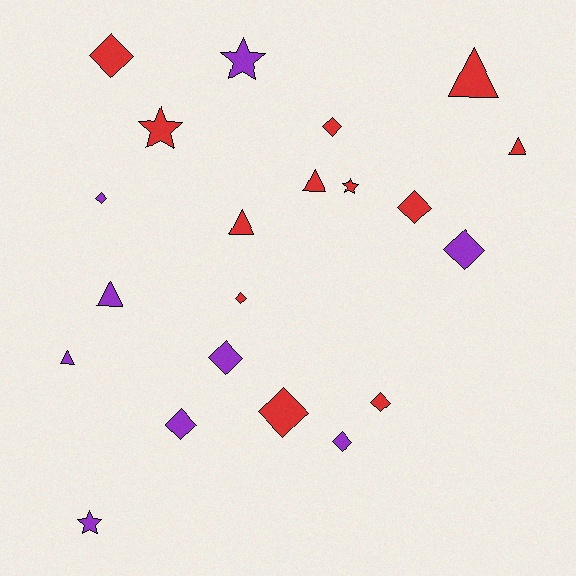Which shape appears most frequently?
Diamond, with 11 objects.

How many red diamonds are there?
There are 6 red diamonds.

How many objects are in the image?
There are 21 objects.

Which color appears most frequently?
Red, with 12 objects.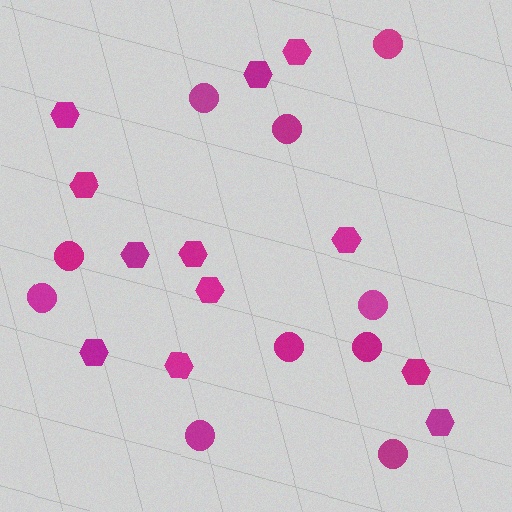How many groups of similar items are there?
There are 2 groups: one group of hexagons (12) and one group of circles (10).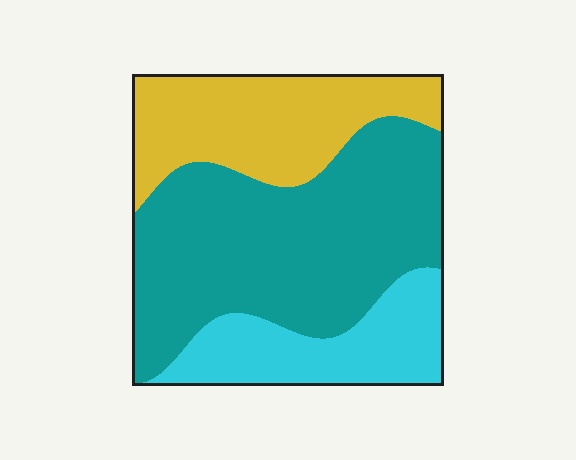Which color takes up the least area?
Cyan, at roughly 20%.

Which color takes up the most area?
Teal, at roughly 50%.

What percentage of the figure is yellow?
Yellow takes up about one quarter (1/4) of the figure.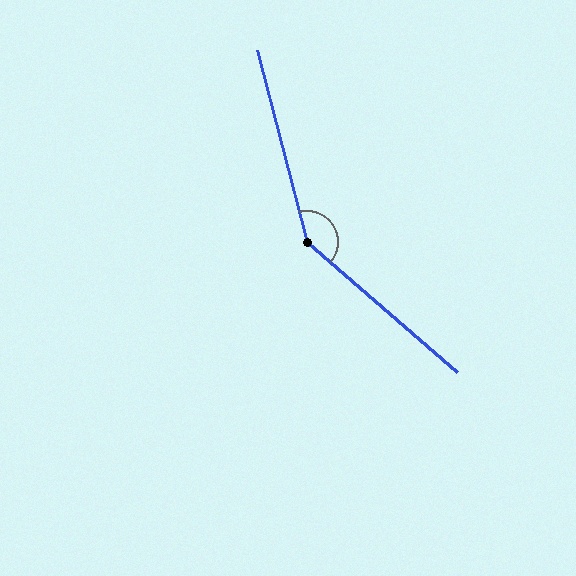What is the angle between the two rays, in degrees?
Approximately 145 degrees.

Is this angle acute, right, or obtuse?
It is obtuse.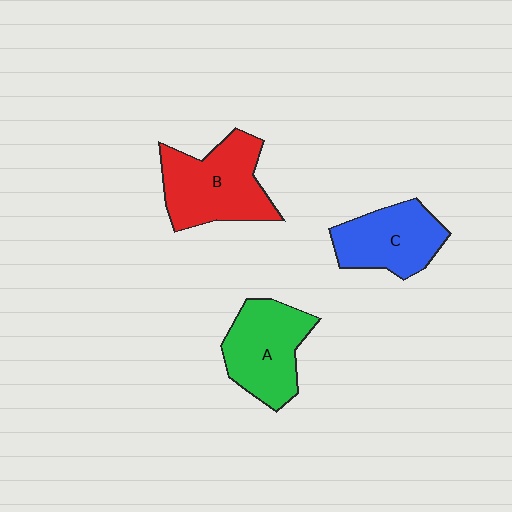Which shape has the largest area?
Shape B (red).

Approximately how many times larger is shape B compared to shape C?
Approximately 1.3 times.